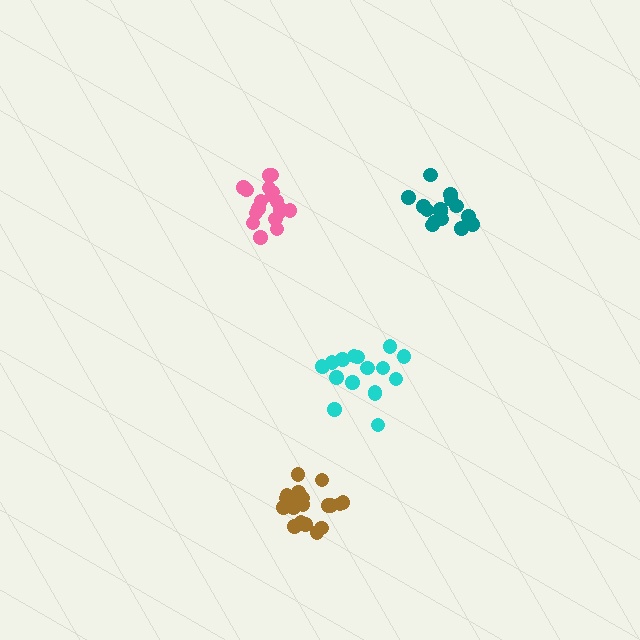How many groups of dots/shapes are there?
There are 4 groups.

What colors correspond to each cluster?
The clusters are colored: pink, teal, cyan, brown.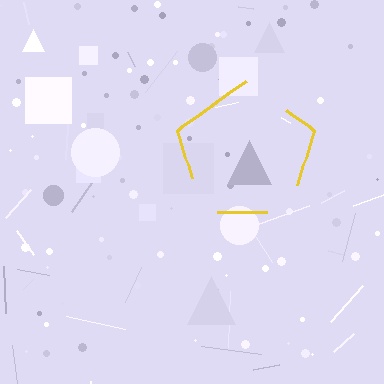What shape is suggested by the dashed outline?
The dashed outline suggests a pentagon.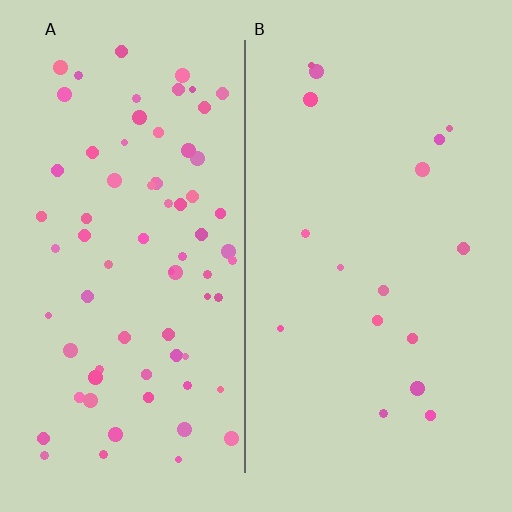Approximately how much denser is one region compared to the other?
Approximately 4.4× — region A over region B.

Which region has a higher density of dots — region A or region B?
A (the left).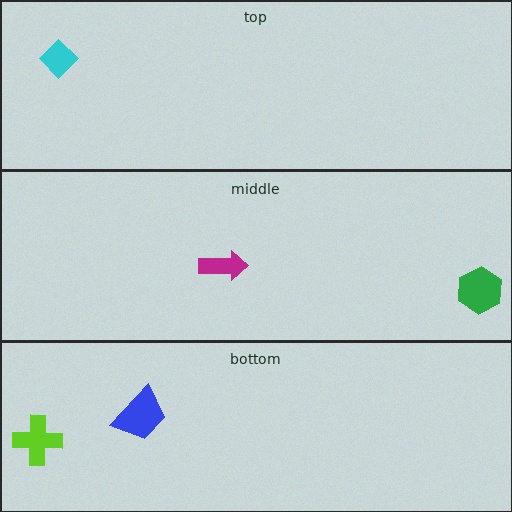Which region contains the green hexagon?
The middle region.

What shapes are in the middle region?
The green hexagon, the magenta arrow.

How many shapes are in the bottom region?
2.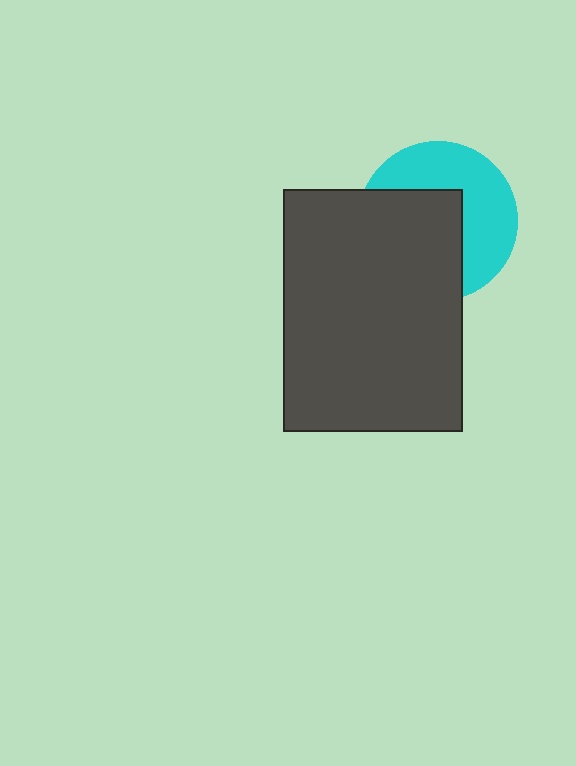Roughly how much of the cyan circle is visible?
About half of it is visible (roughly 49%).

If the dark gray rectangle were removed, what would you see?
You would see the complete cyan circle.